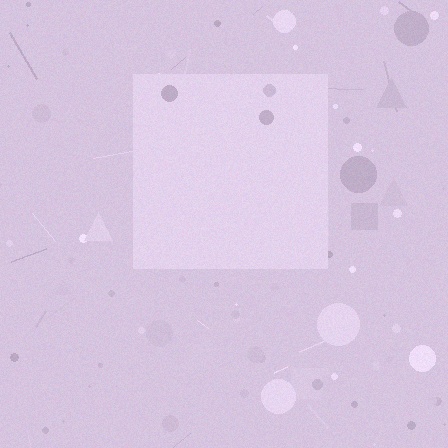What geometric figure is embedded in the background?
A square is embedded in the background.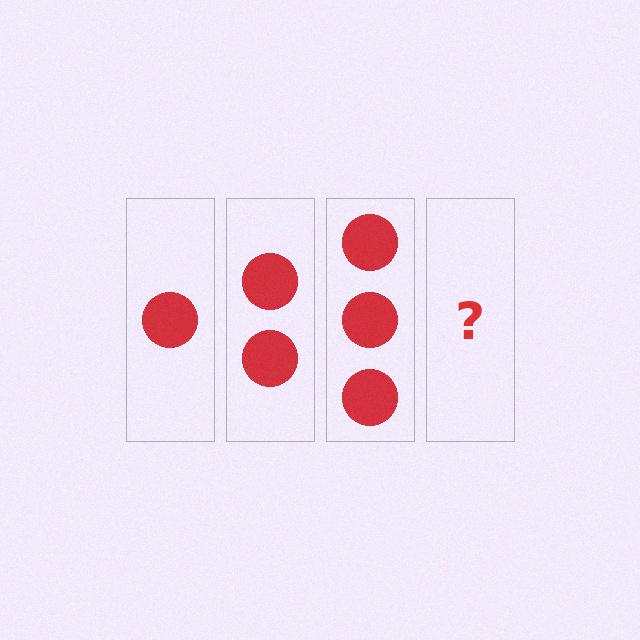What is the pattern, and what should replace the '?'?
The pattern is that each step adds one more circle. The '?' should be 4 circles.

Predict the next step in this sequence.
The next step is 4 circles.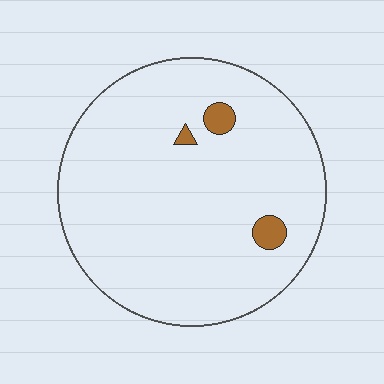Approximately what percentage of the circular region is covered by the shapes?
Approximately 5%.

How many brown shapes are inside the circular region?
3.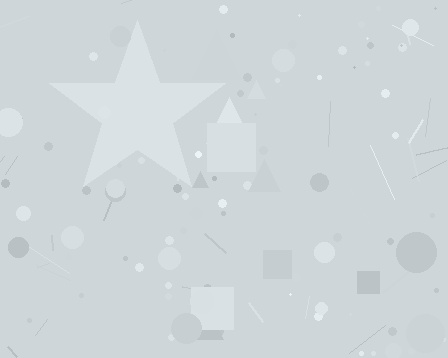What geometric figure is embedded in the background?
A star is embedded in the background.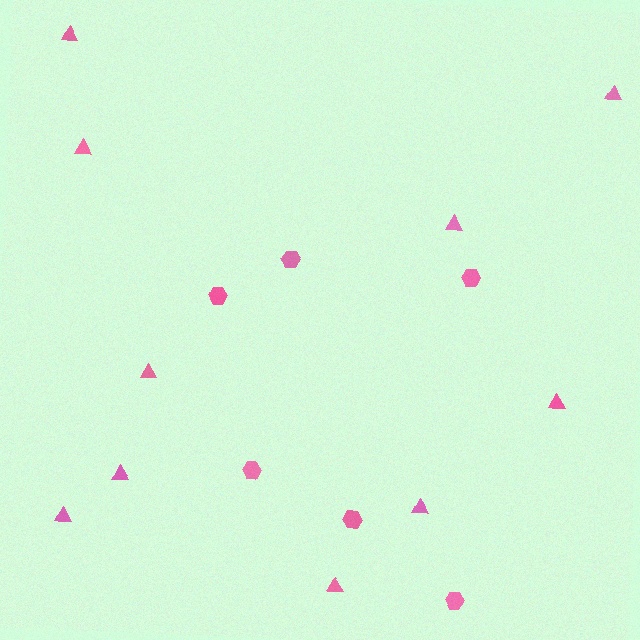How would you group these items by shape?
There are 2 groups: one group of hexagons (6) and one group of triangles (10).